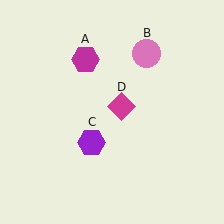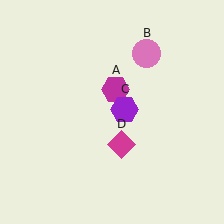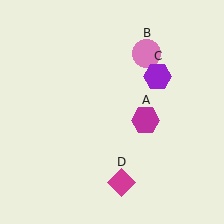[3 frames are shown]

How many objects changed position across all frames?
3 objects changed position: magenta hexagon (object A), purple hexagon (object C), magenta diamond (object D).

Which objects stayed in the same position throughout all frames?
Pink circle (object B) remained stationary.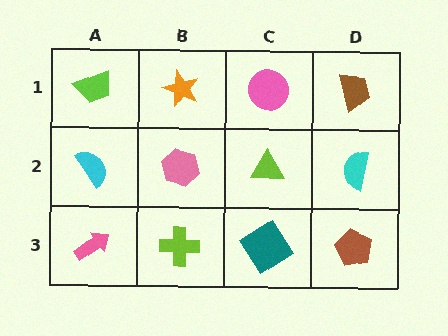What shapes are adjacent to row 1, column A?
A cyan semicircle (row 2, column A), an orange star (row 1, column B).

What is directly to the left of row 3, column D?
A teal diamond.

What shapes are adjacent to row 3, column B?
A pink hexagon (row 2, column B), a pink arrow (row 3, column A), a teal diamond (row 3, column C).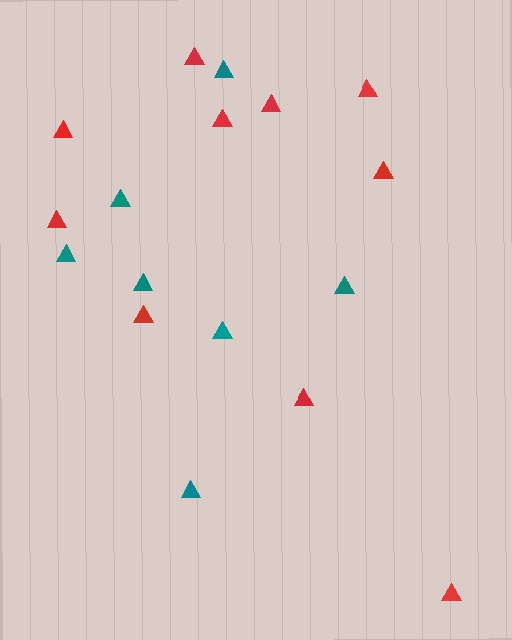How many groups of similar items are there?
There are 2 groups: one group of teal triangles (7) and one group of red triangles (10).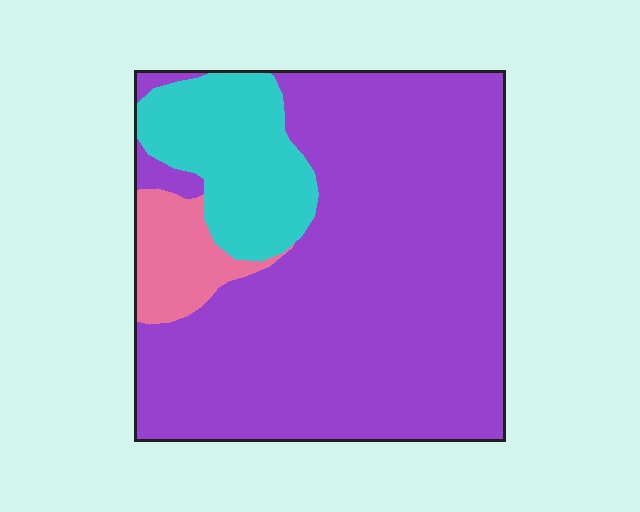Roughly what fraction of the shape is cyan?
Cyan covers about 15% of the shape.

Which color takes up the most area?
Purple, at roughly 75%.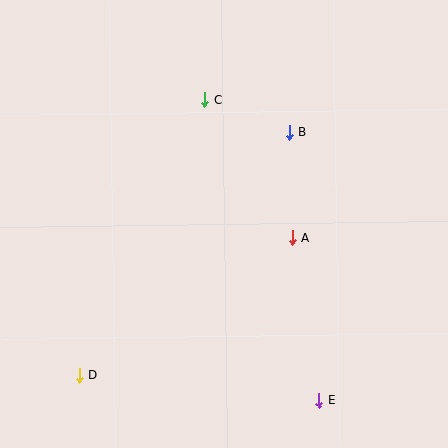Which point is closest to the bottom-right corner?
Point E is closest to the bottom-right corner.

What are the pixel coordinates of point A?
Point A is at (292, 238).